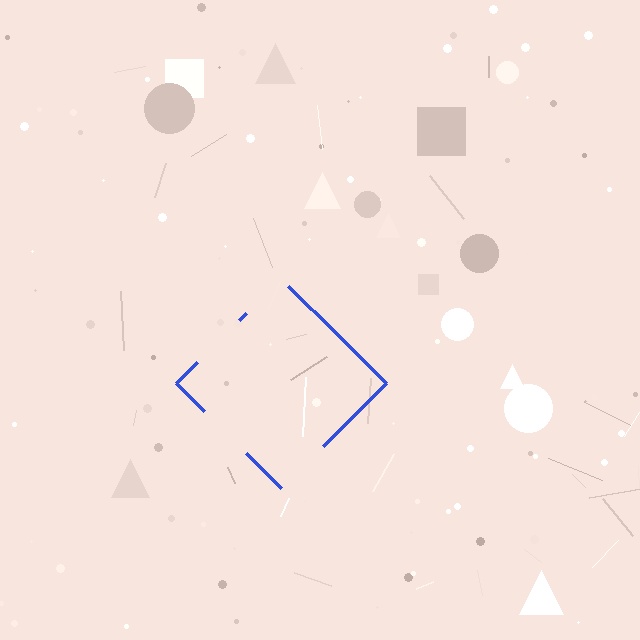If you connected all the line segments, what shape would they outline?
They would outline a diamond.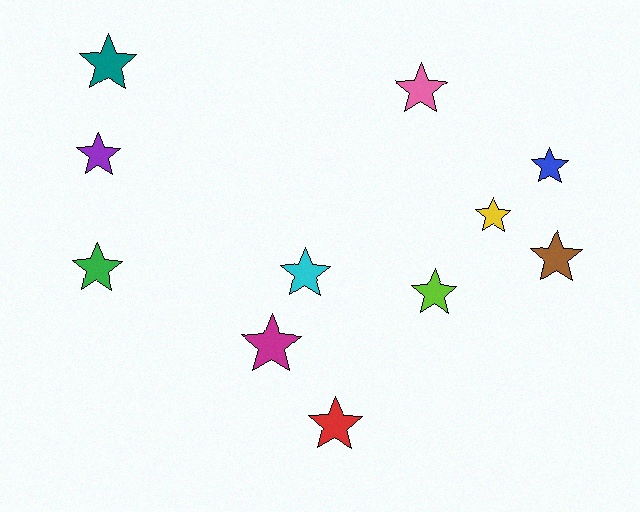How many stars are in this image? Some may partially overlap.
There are 11 stars.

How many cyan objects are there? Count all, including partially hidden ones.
There is 1 cyan object.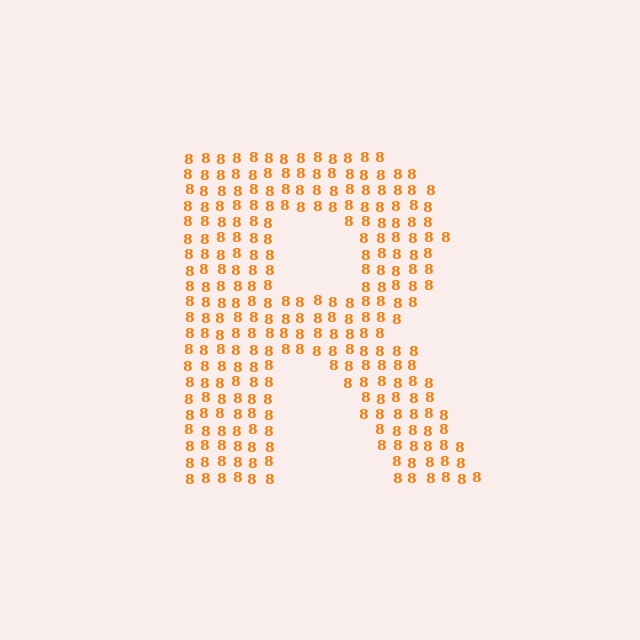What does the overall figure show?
The overall figure shows the letter R.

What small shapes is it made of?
It is made of small digit 8's.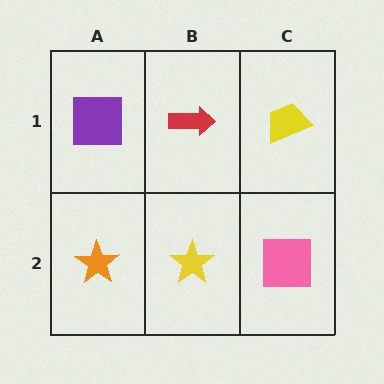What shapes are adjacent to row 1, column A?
An orange star (row 2, column A), a red arrow (row 1, column B).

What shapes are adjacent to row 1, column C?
A pink square (row 2, column C), a red arrow (row 1, column B).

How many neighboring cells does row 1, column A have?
2.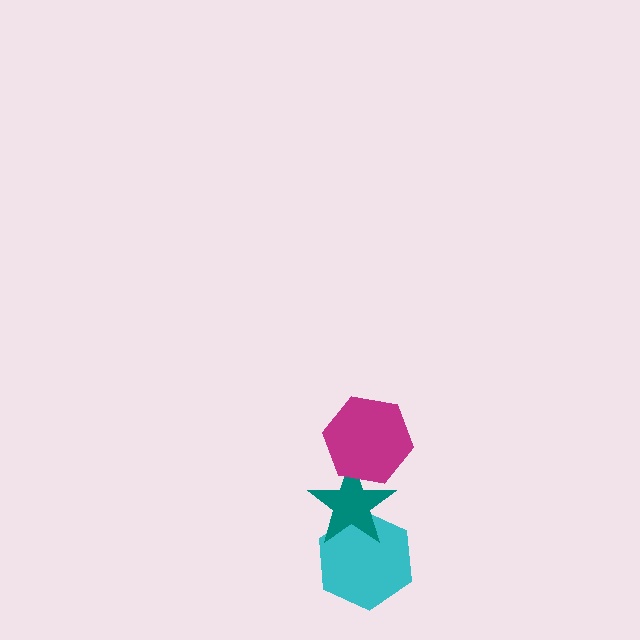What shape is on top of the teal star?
The magenta hexagon is on top of the teal star.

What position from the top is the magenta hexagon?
The magenta hexagon is 1st from the top.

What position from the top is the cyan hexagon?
The cyan hexagon is 3rd from the top.